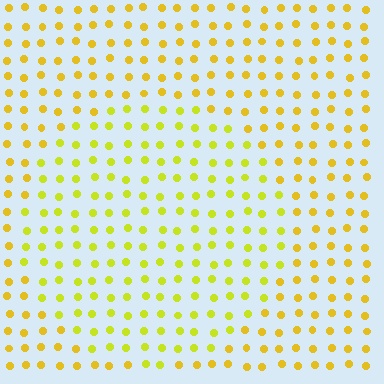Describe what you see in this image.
The image is filled with small yellow elements in a uniform arrangement. A circle-shaped region is visible where the elements are tinted to a slightly different hue, forming a subtle color boundary.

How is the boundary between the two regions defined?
The boundary is defined purely by a slight shift in hue (about 21 degrees). Spacing, size, and orientation are identical on both sides.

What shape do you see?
I see a circle.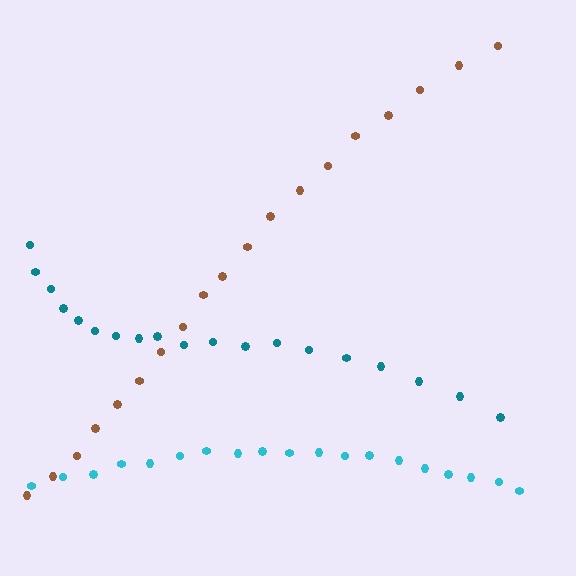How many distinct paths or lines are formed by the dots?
There are 3 distinct paths.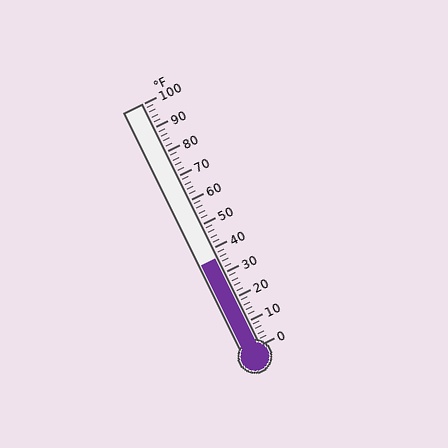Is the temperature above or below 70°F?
The temperature is below 70°F.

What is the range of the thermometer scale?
The thermometer scale ranges from 0°F to 100°F.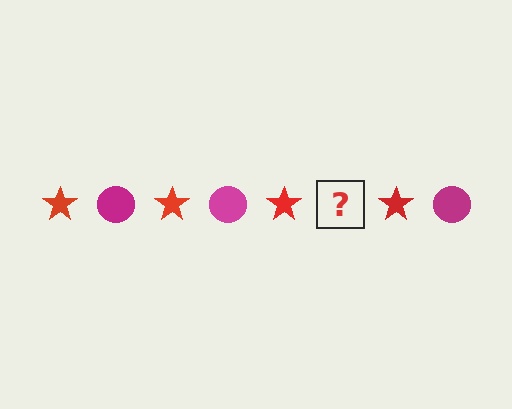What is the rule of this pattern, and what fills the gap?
The rule is that the pattern alternates between red star and magenta circle. The gap should be filled with a magenta circle.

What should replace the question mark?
The question mark should be replaced with a magenta circle.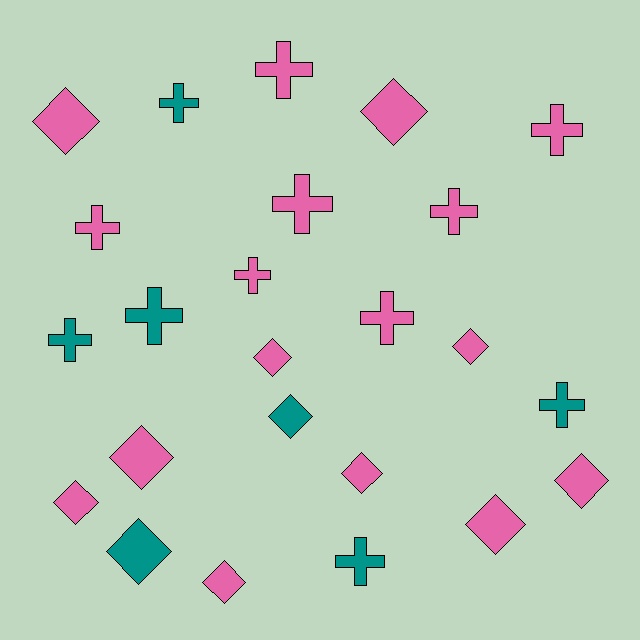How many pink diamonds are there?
There are 10 pink diamonds.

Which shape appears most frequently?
Diamond, with 12 objects.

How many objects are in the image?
There are 24 objects.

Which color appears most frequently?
Pink, with 17 objects.